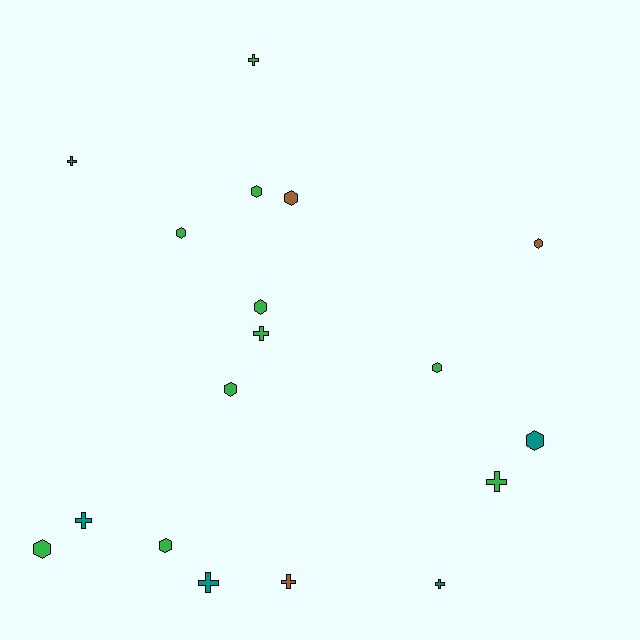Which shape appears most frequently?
Hexagon, with 10 objects.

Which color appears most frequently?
Green, with 10 objects.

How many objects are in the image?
There are 18 objects.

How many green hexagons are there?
There are 7 green hexagons.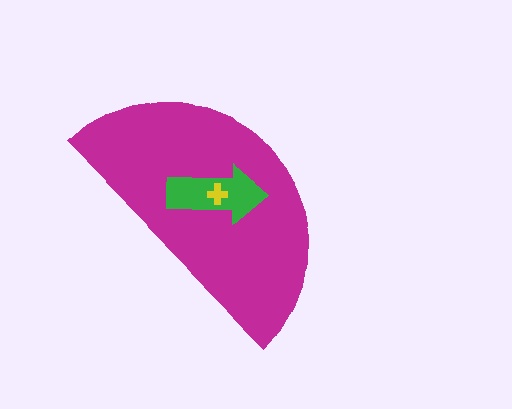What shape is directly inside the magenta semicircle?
The green arrow.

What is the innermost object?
The yellow cross.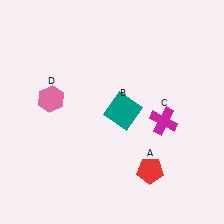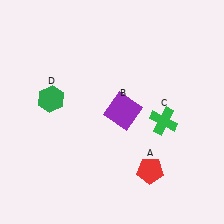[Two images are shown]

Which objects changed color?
B changed from teal to purple. C changed from magenta to green. D changed from pink to green.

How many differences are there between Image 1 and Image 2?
There are 3 differences between the two images.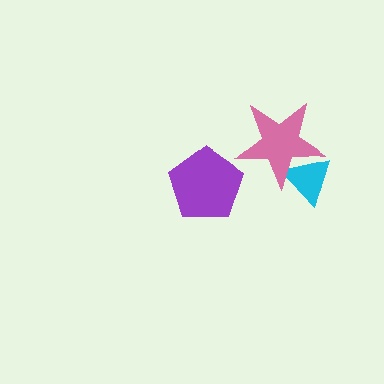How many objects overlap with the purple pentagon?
0 objects overlap with the purple pentagon.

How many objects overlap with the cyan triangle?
1 object overlaps with the cyan triangle.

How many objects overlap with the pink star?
1 object overlaps with the pink star.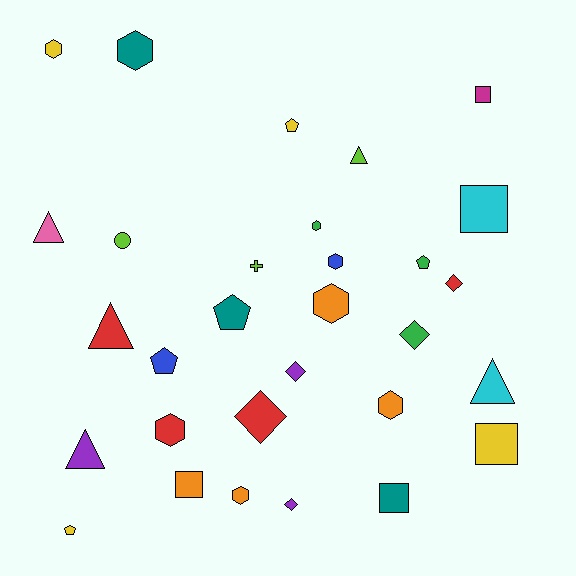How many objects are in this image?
There are 30 objects.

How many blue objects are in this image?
There are 2 blue objects.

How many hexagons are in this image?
There are 8 hexagons.